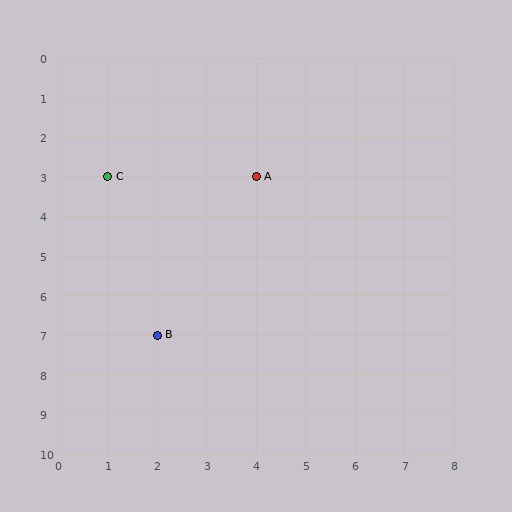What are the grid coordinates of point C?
Point C is at grid coordinates (1, 3).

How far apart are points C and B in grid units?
Points C and B are 1 column and 4 rows apart (about 4.1 grid units diagonally).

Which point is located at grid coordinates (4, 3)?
Point A is at (4, 3).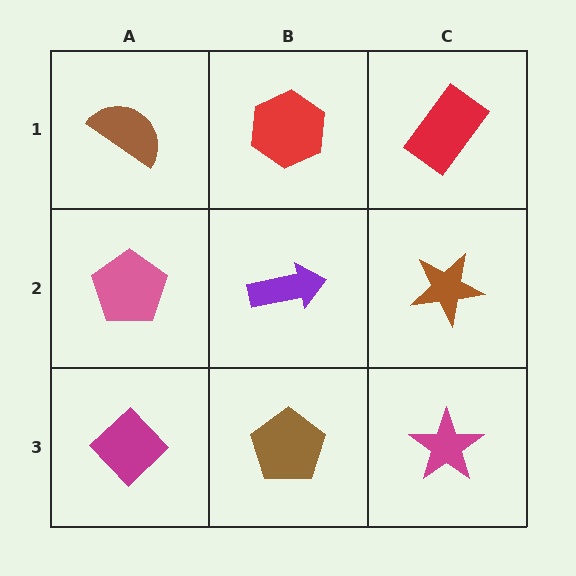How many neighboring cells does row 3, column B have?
3.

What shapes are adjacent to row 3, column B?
A purple arrow (row 2, column B), a magenta diamond (row 3, column A), a magenta star (row 3, column C).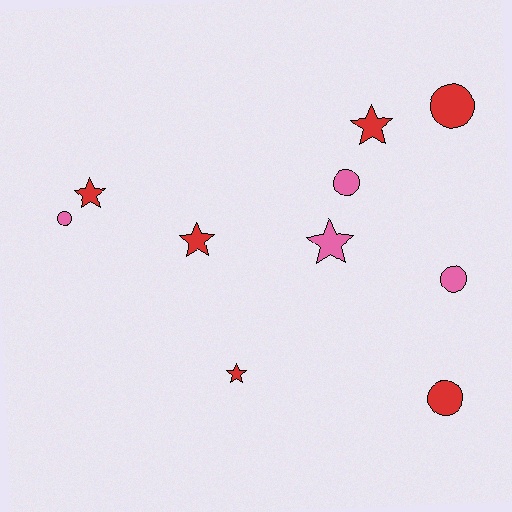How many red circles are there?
There are 2 red circles.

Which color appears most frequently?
Red, with 6 objects.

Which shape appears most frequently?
Star, with 5 objects.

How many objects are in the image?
There are 10 objects.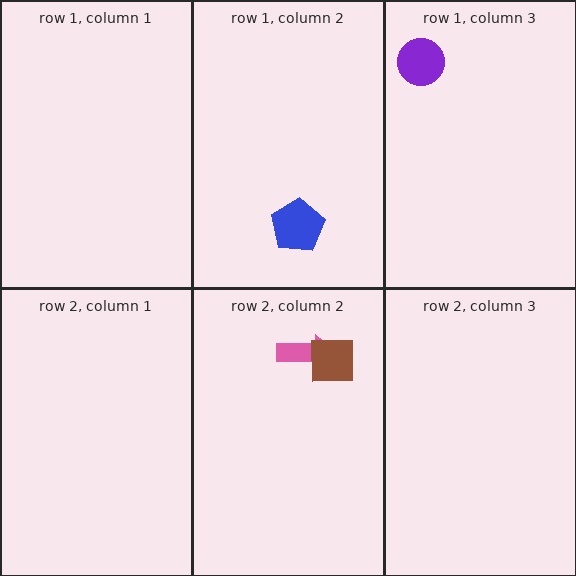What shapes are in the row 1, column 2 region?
The blue pentagon.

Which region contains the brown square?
The row 2, column 2 region.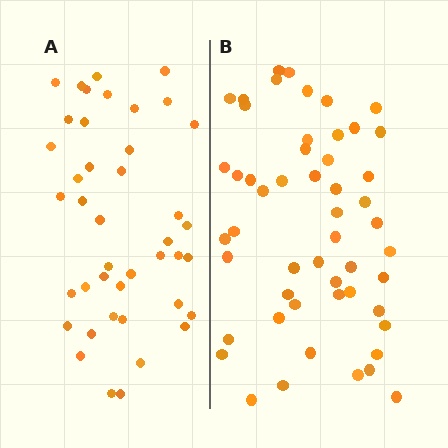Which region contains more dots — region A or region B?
Region B (the right region) has more dots.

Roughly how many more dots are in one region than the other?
Region B has roughly 10 or so more dots than region A.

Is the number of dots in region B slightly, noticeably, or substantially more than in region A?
Region B has only slightly more — the two regions are fairly close. The ratio is roughly 1.2 to 1.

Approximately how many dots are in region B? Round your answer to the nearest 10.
About 50 dots. (The exact count is 52, which rounds to 50.)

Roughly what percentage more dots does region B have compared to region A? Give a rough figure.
About 25% more.